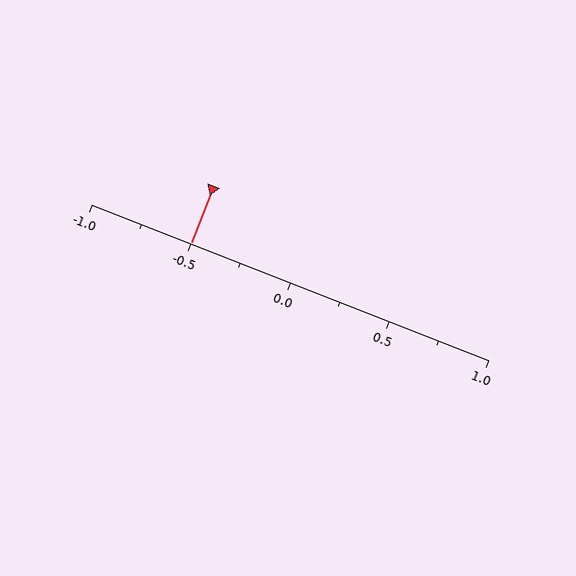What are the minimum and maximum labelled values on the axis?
The axis runs from -1.0 to 1.0.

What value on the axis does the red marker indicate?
The marker indicates approximately -0.5.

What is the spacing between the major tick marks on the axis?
The major ticks are spaced 0.5 apart.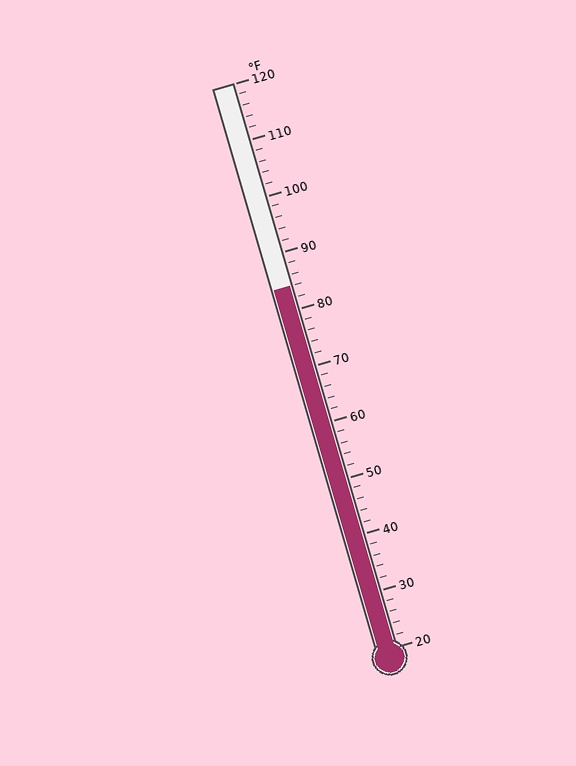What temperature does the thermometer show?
The thermometer shows approximately 84°F.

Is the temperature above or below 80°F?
The temperature is above 80°F.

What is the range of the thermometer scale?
The thermometer scale ranges from 20°F to 120°F.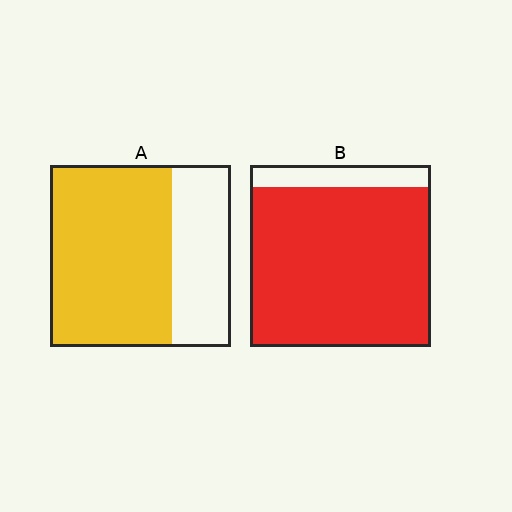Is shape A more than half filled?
Yes.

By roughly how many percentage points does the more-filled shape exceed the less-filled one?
By roughly 20 percentage points (B over A).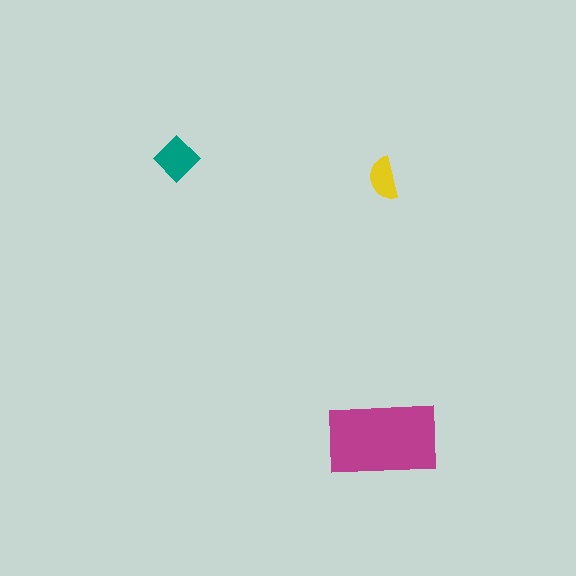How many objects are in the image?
There are 3 objects in the image.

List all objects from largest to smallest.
The magenta rectangle, the teal diamond, the yellow semicircle.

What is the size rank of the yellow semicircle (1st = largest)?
3rd.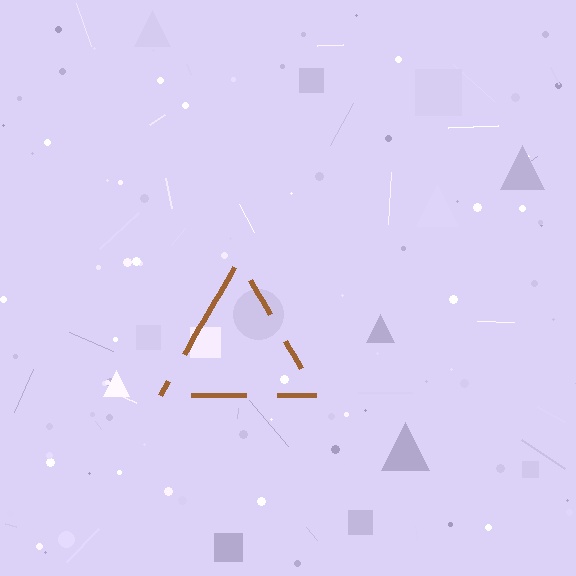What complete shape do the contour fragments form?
The contour fragments form a triangle.